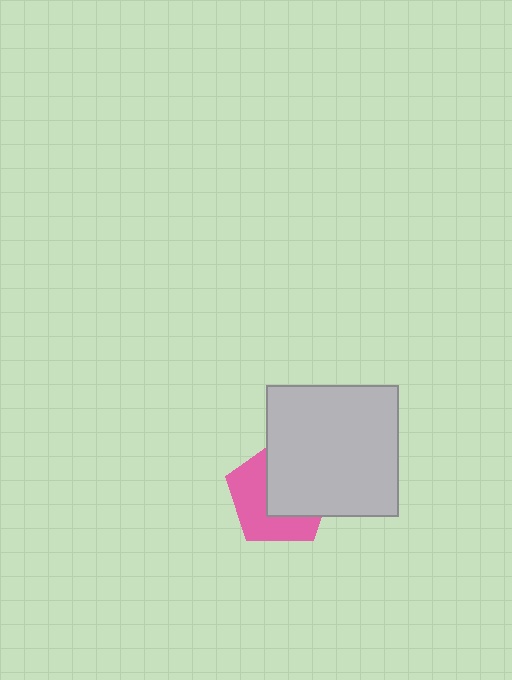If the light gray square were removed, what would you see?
You would see the complete pink pentagon.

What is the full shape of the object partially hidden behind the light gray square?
The partially hidden object is a pink pentagon.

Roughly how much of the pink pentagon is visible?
About half of it is visible (roughly 48%).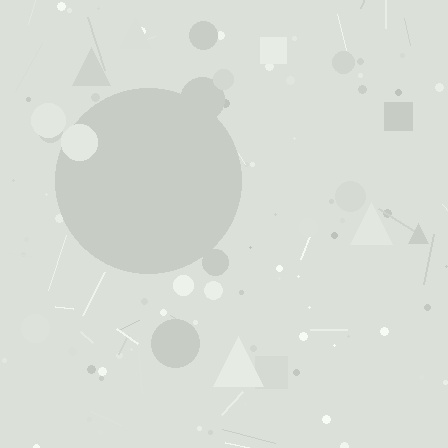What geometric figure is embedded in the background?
A circle is embedded in the background.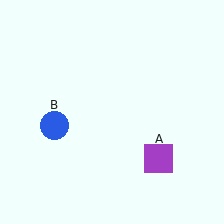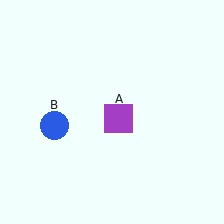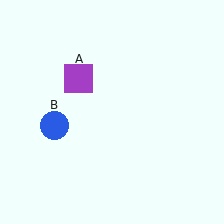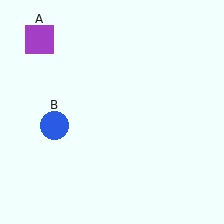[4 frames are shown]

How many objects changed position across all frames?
1 object changed position: purple square (object A).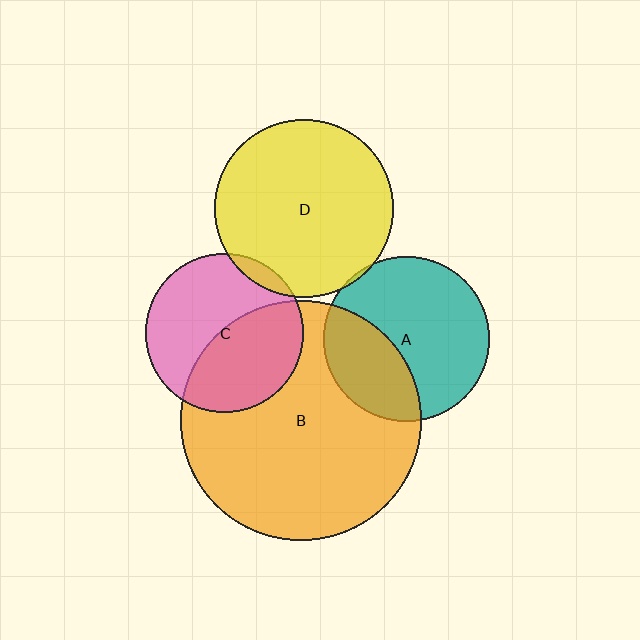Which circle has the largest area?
Circle B (orange).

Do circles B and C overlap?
Yes.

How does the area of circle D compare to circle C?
Approximately 1.3 times.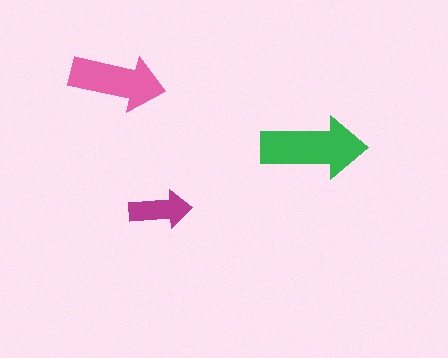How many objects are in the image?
There are 3 objects in the image.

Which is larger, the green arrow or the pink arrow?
The green one.